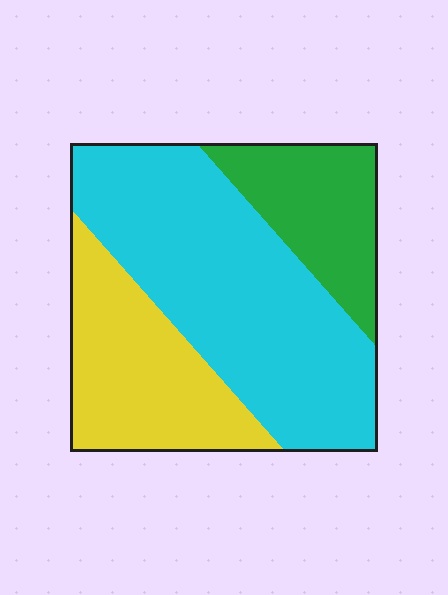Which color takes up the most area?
Cyan, at roughly 55%.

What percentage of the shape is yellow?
Yellow takes up about one quarter (1/4) of the shape.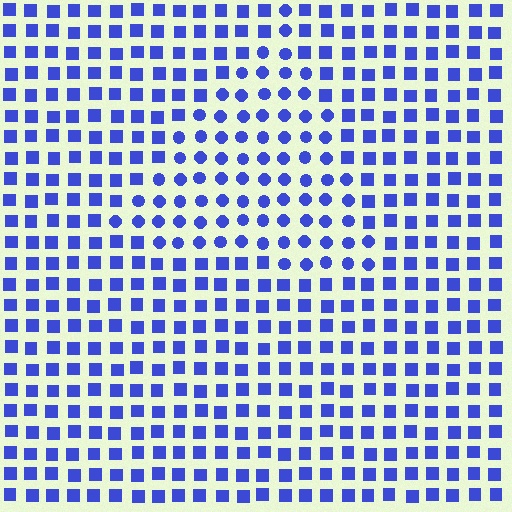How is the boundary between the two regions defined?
The boundary is defined by a change in element shape: circles inside vs. squares outside. All elements share the same color and spacing.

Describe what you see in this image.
The image is filled with small blue elements arranged in a uniform grid. A triangle-shaped region contains circles, while the surrounding area contains squares. The boundary is defined purely by the change in element shape.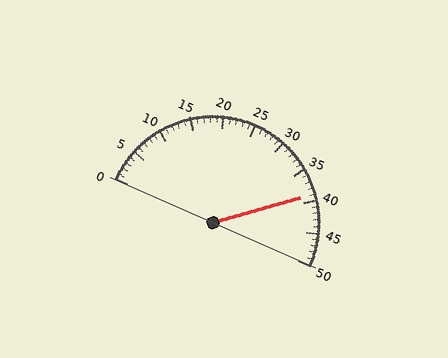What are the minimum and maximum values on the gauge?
The gauge ranges from 0 to 50.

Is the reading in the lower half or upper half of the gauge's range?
The reading is in the upper half of the range (0 to 50).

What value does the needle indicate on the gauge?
The needle indicates approximately 39.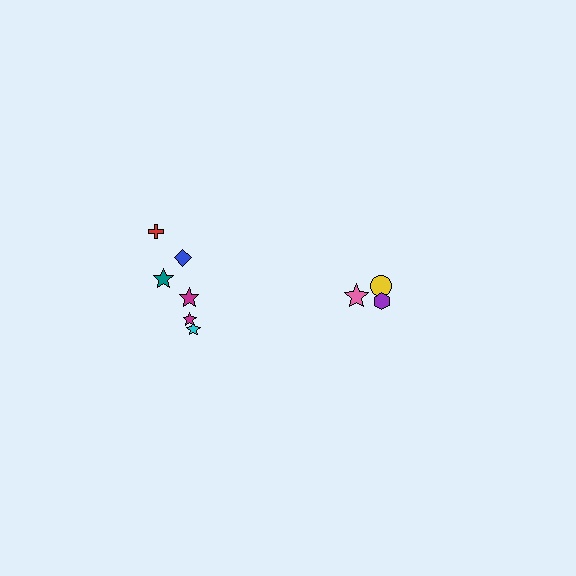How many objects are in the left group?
There are 6 objects.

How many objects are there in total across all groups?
There are 9 objects.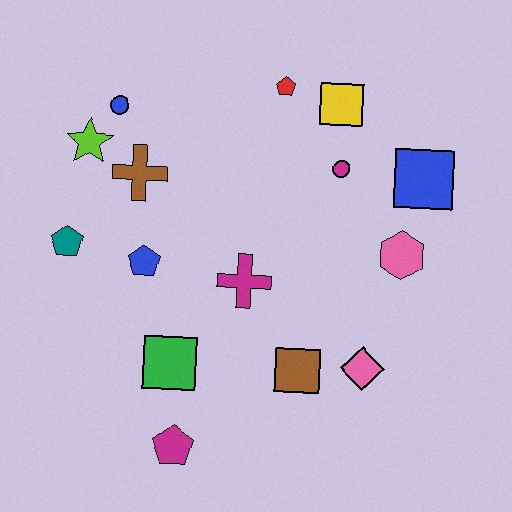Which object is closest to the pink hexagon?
The blue square is closest to the pink hexagon.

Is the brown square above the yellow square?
No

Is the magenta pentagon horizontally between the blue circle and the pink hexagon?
Yes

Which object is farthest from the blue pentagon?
The blue square is farthest from the blue pentagon.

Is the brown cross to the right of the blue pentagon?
No